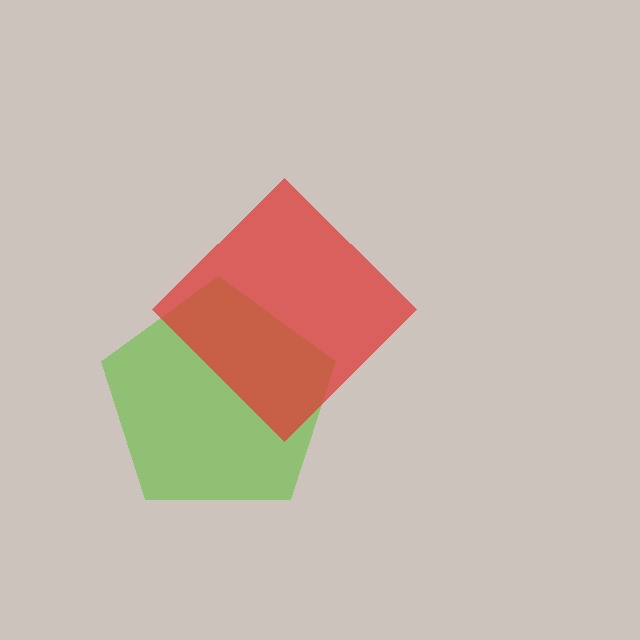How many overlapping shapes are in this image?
There are 2 overlapping shapes in the image.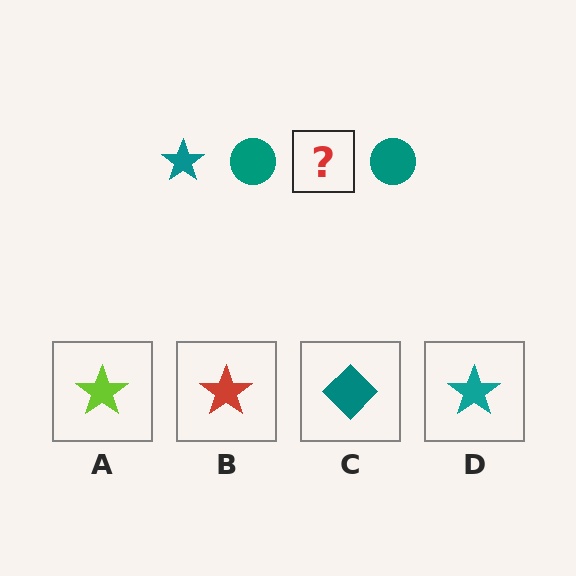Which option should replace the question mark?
Option D.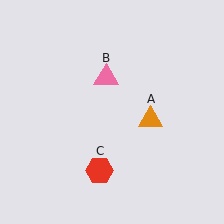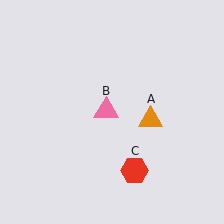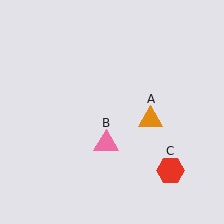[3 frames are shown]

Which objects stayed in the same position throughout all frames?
Orange triangle (object A) remained stationary.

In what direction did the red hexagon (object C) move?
The red hexagon (object C) moved right.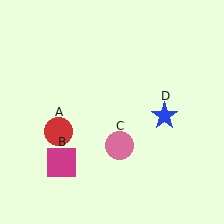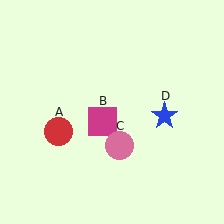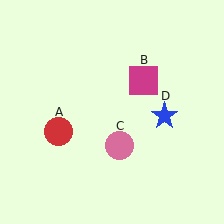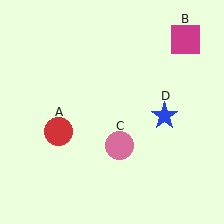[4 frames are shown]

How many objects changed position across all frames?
1 object changed position: magenta square (object B).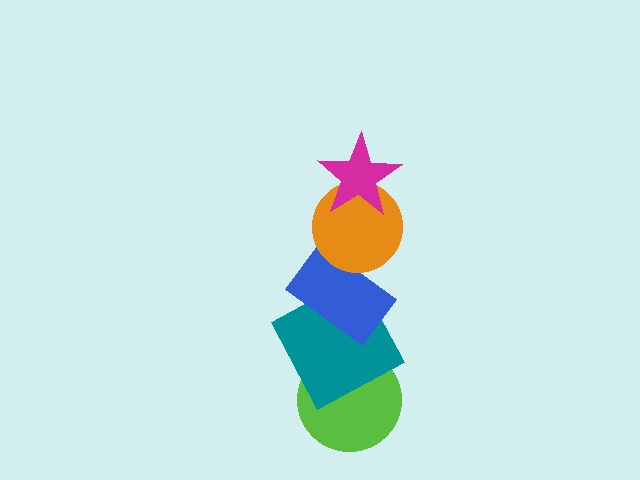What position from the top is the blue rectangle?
The blue rectangle is 3rd from the top.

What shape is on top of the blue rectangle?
The orange circle is on top of the blue rectangle.